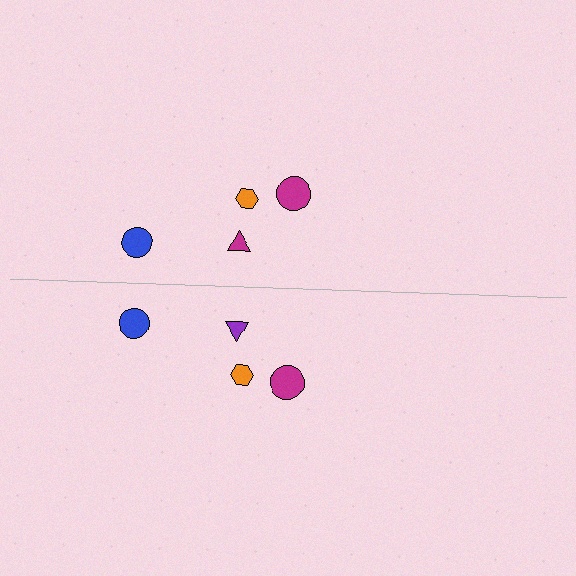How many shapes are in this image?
There are 8 shapes in this image.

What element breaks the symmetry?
The purple triangle on the bottom side breaks the symmetry — its mirror counterpart is magenta.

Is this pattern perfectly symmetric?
No, the pattern is not perfectly symmetric. The purple triangle on the bottom side breaks the symmetry — its mirror counterpart is magenta.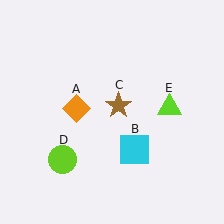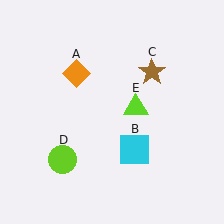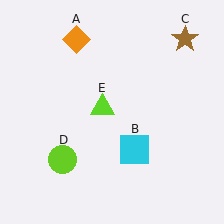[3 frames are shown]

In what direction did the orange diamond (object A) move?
The orange diamond (object A) moved up.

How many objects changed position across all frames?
3 objects changed position: orange diamond (object A), brown star (object C), lime triangle (object E).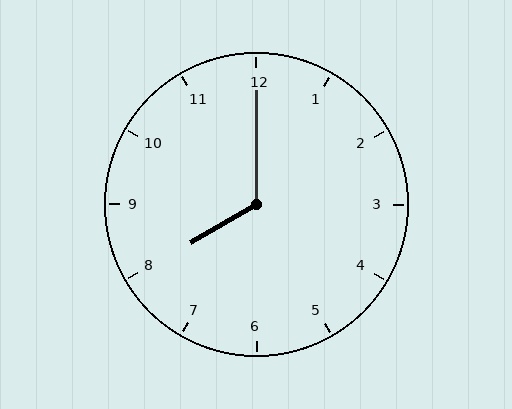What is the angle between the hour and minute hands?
Approximately 120 degrees.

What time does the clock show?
8:00.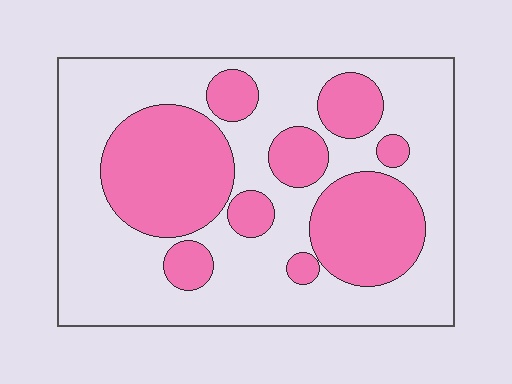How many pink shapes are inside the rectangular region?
9.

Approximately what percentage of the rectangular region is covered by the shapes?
Approximately 35%.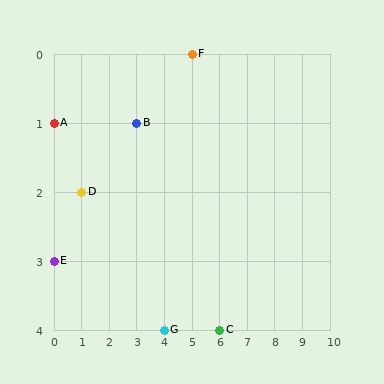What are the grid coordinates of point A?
Point A is at grid coordinates (0, 1).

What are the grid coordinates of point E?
Point E is at grid coordinates (0, 3).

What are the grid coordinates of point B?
Point B is at grid coordinates (3, 1).